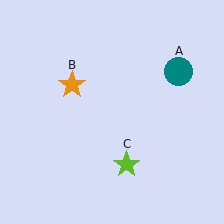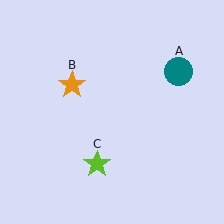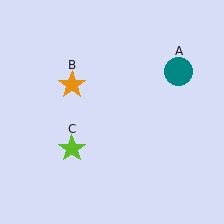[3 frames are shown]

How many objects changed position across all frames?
1 object changed position: lime star (object C).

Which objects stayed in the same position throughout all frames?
Teal circle (object A) and orange star (object B) remained stationary.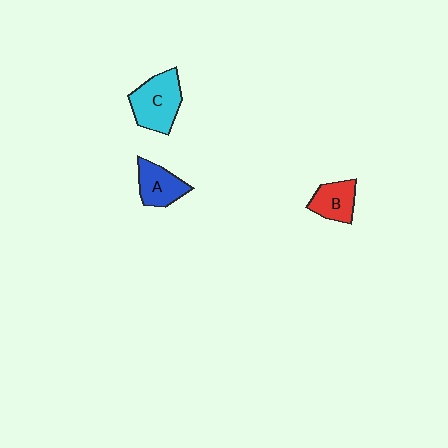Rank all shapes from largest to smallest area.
From largest to smallest: C (cyan), A (blue), B (red).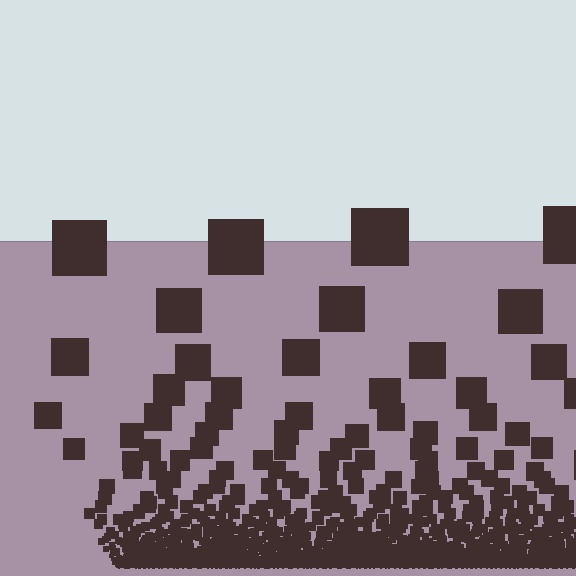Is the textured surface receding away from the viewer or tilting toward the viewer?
The surface appears to tilt toward the viewer. Texture elements get larger and sparser toward the top.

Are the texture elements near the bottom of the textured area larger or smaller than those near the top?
Smaller. The gradient is inverted — elements near the bottom are smaller and denser.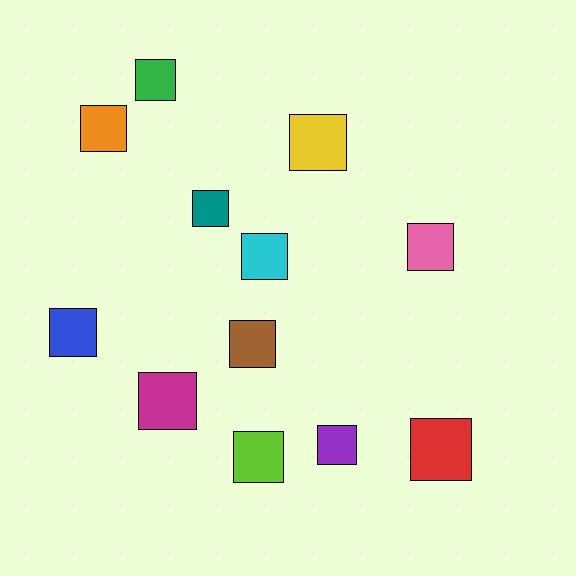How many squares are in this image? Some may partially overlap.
There are 12 squares.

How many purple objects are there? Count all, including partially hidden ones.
There is 1 purple object.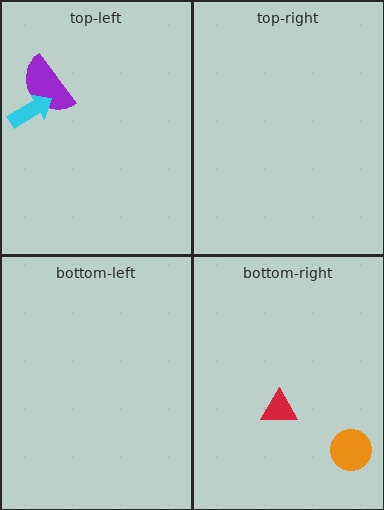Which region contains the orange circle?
The bottom-right region.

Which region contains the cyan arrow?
The top-left region.